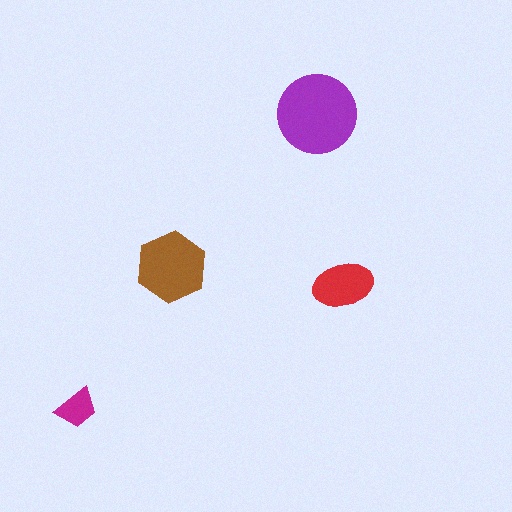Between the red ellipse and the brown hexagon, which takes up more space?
The brown hexagon.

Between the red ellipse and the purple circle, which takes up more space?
The purple circle.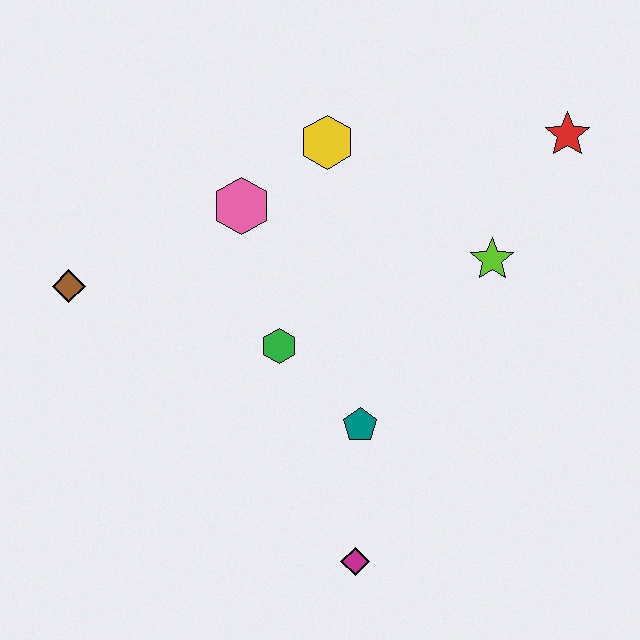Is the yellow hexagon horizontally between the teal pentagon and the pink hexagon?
Yes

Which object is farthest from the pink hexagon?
The magenta diamond is farthest from the pink hexagon.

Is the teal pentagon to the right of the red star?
No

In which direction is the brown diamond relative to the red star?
The brown diamond is to the left of the red star.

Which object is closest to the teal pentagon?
The green hexagon is closest to the teal pentagon.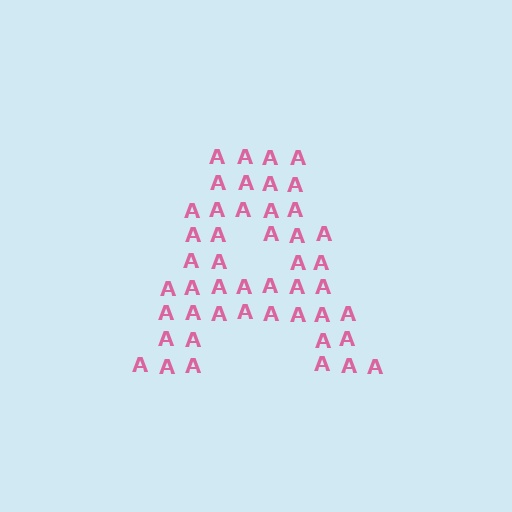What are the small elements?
The small elements are letter A's.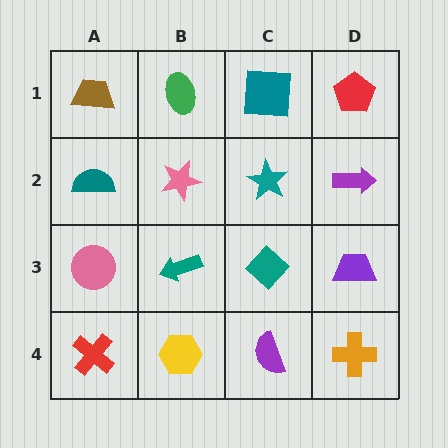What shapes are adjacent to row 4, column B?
A teal arrow (row 3, column B), a red cross (row 4, column A), a purple semicircle (row 4, column C).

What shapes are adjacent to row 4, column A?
A pink circle (row 3, column A), a yellow hexagon (row 4, column B).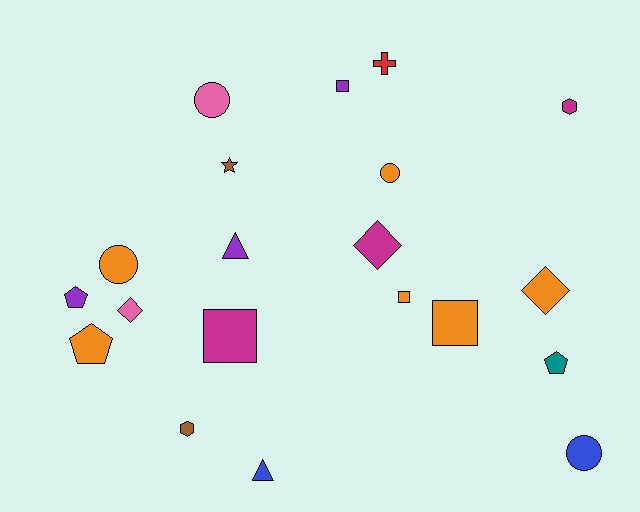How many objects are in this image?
There are 20 objects.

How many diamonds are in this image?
There are 3 diamonds.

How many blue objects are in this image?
There are 2 blue objects.